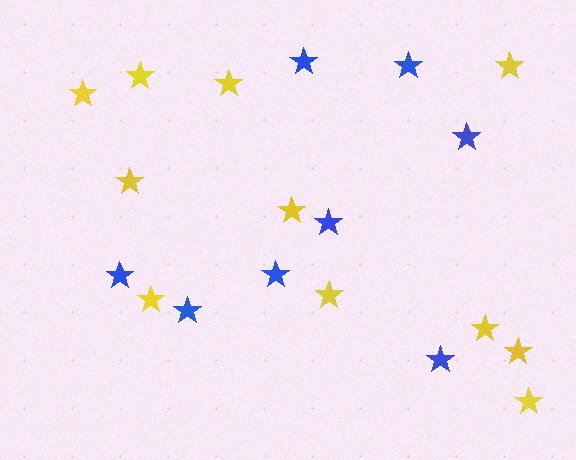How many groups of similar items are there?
There are 2 groups: one group of yellow stars (11) and one group of blue stars (8).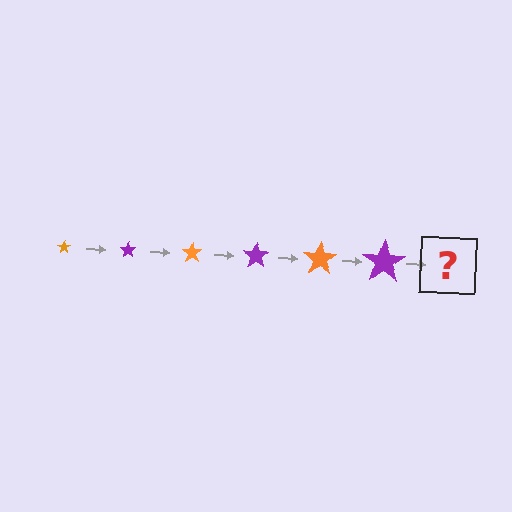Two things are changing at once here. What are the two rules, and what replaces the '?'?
The two rules are that the star grows larger each step and the color cycles through orange and purple. The '?' should be an orange star, larger than the previous one.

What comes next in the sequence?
The next element should be an orange star, larger than the previous one.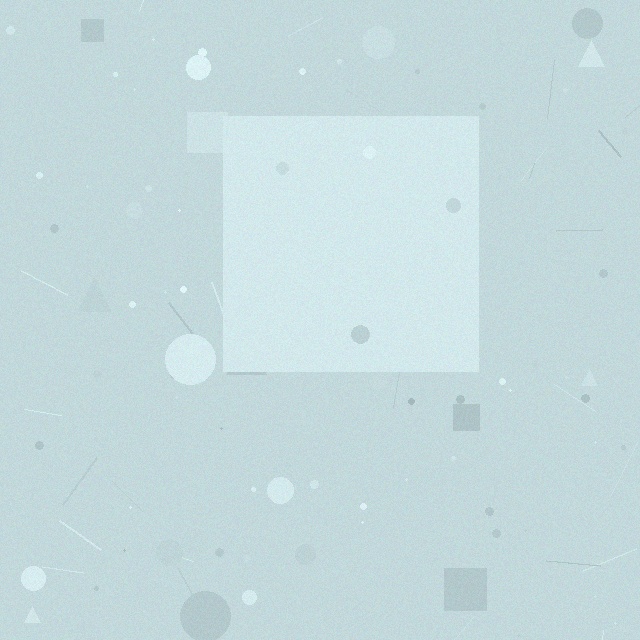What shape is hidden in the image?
A square is hidden in the image.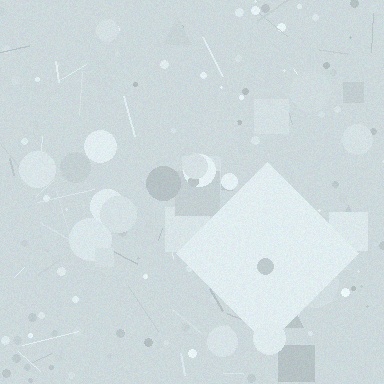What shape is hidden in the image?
A diamond is hidden in the image.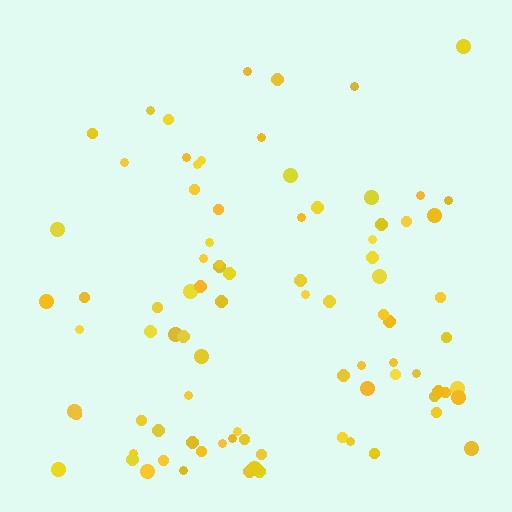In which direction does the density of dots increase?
From top to bottom, with the bottom side densest.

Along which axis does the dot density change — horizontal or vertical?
Vertical.